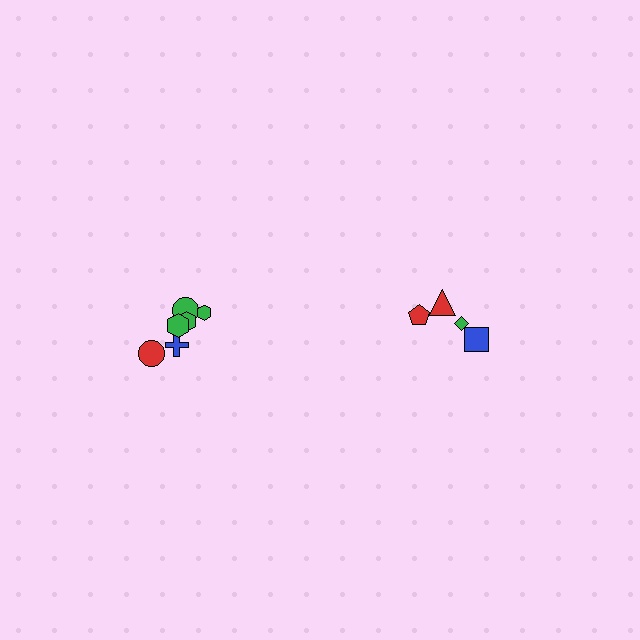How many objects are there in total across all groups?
There are 10 objects.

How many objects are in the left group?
There are 6 objects.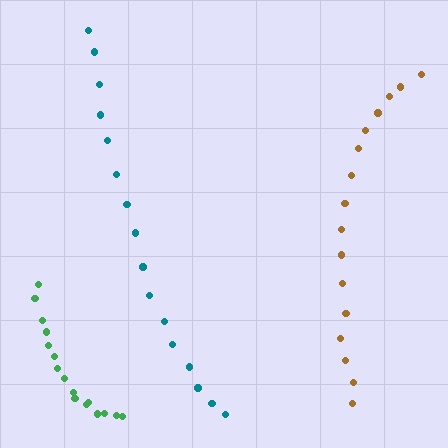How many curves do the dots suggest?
There are 3 distinct paths.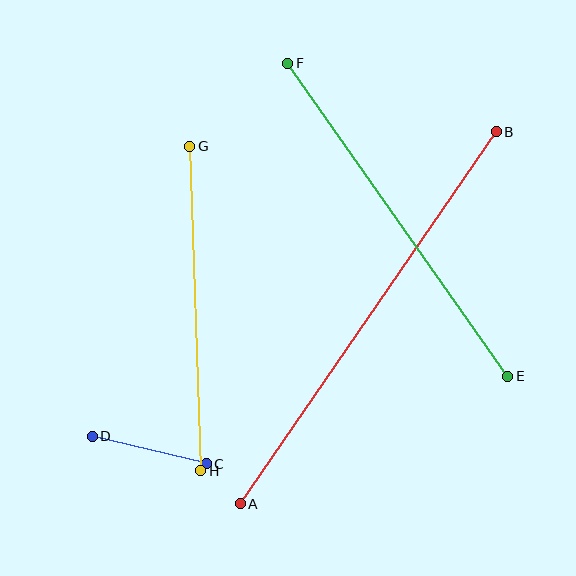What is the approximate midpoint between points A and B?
The midpoint is at approximately (368, 318) pixels.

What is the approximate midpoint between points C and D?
The midpoint is at approximately (149, 450) pixels.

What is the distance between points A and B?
The distance is approximately 451 pixels.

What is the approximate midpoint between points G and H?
The midpoint is at approximately (195, 309) pixels.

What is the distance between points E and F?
The distance is approximately 382 pixels.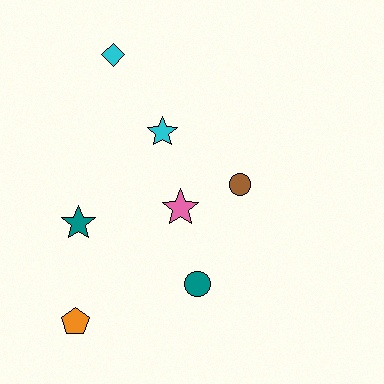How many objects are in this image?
There are 7 objects.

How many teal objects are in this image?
There are 2 teal objects.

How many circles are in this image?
There are 2 circles.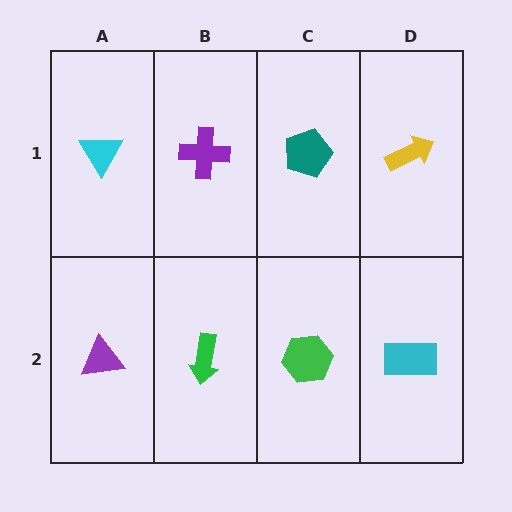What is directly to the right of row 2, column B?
A green hexagon.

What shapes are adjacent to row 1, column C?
A green hexagon (row 2, column C), a purple cross (row 1, column B), a yellow arrow (row 1, column D).